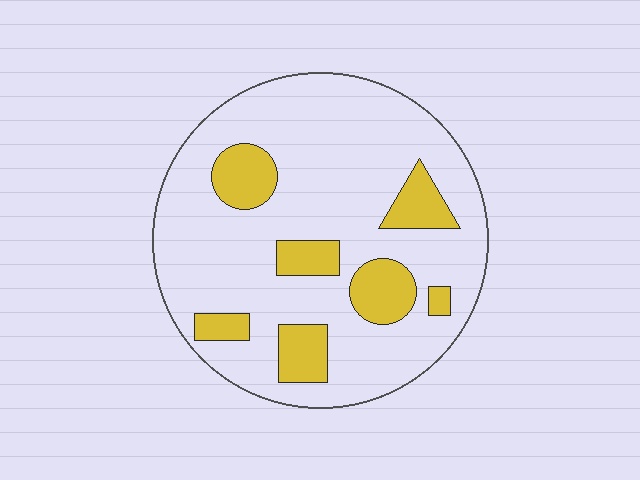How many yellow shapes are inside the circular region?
7.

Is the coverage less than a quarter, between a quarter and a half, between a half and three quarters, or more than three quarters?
Less than a quarter.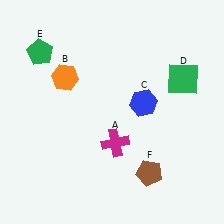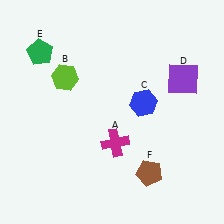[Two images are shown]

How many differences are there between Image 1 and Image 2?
There are 2 differences between the two images.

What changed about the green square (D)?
In Image 1, D is green. In Image 2, it changed to purple.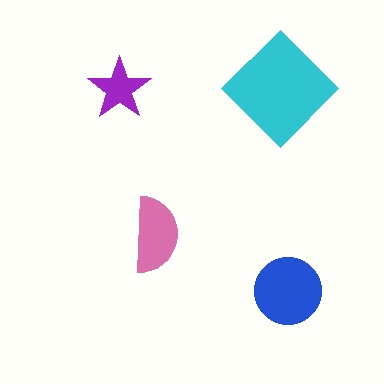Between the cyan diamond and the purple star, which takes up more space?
The cyan diamond.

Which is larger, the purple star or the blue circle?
The blue circle.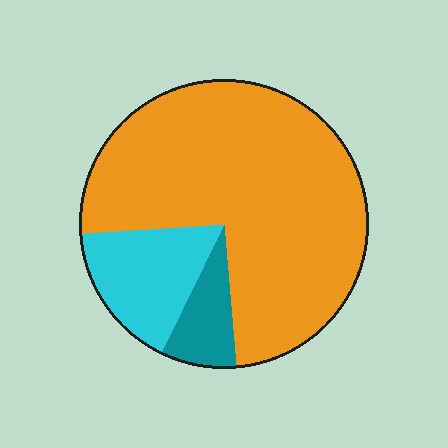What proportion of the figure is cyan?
Cyan covers 17% of the figure.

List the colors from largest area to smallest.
From largest to smallest: orange, cyan, teal.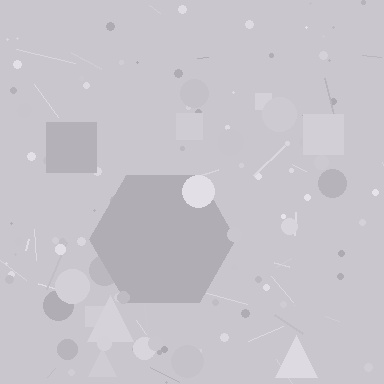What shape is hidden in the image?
A hexagon is hidden in the image.